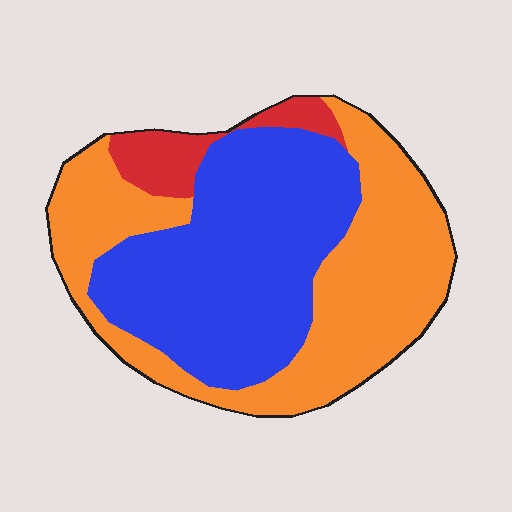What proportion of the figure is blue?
Blue covers around 45% of the figure.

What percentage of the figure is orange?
Orange covers 46% of the figure.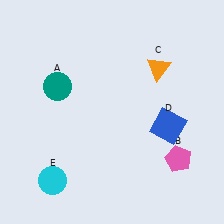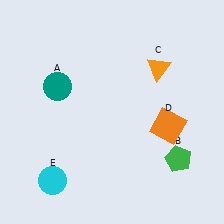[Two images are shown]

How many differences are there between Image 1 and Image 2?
There are 2 differences between the two images.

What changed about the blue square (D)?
In Image 1, D is blue. In Image 2, it changed to orange.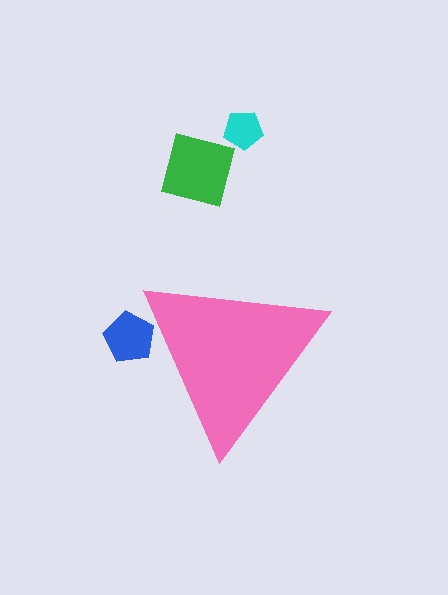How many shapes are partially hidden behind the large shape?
1 shape is partially hidden.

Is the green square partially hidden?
No, the green square is fully visible.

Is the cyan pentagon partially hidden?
No, the cyan pentagon is fully visible.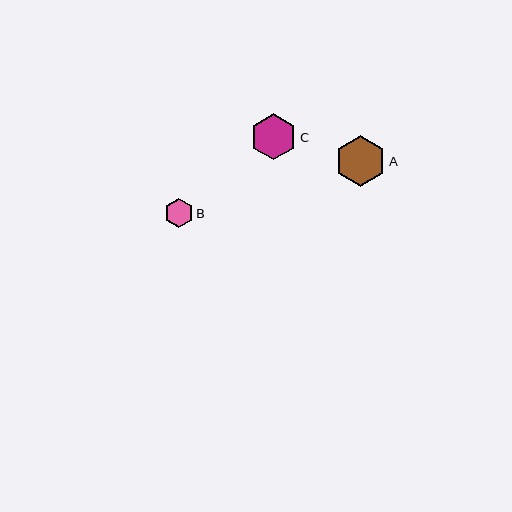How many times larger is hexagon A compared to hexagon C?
Hexagon A is approximately 1.1 times the size of hexagon C.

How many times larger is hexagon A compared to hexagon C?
Hexagon A is approximately 1.1 times the size of hexagon C.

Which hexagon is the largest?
Hexagon A is the largest with a size of approximately 51 pixels.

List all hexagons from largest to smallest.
From largest to smallest: A, C, B.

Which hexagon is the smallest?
Hexagon B is the smallest with a size of approximately 29 pixels.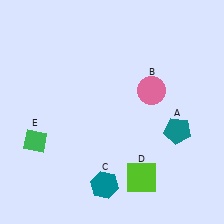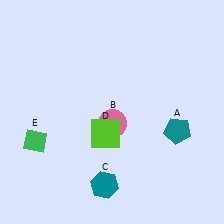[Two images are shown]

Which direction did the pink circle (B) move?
The pink circle (B) moved left.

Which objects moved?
The objects that moved are: the pink circle (B), the lime square (D).